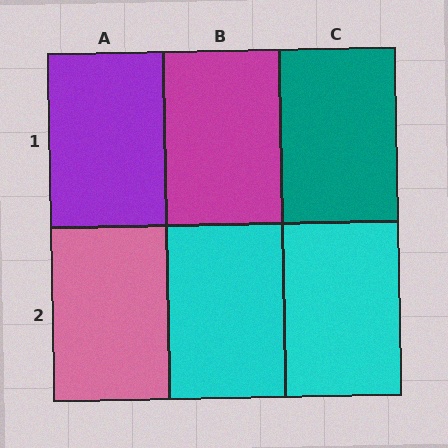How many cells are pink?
1 cell is pink.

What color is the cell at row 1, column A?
Purple.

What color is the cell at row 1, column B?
Magenta.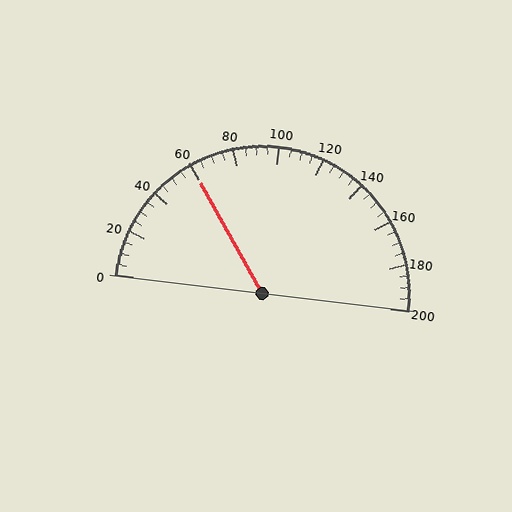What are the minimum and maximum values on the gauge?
The gauge ranges from 0 to 200.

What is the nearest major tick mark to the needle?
The nearest major tick mark is 60.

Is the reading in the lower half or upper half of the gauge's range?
The reading is in the lower half of the range (0 to 200).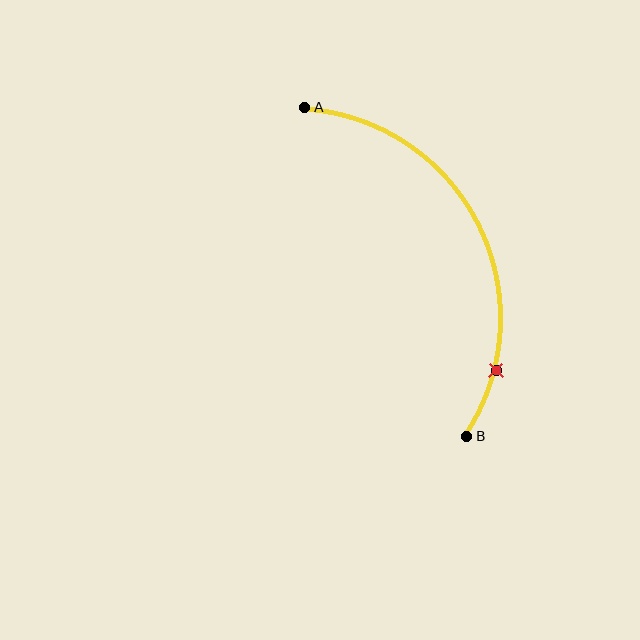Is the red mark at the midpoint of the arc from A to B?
No. The red mark lies on the arc but is closer to endpoint B. The arc midpoint would be at the point on the curve equidistant along the arc from both A and B.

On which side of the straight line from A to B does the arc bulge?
The arc bulges to the right of the straight line connecting A and B.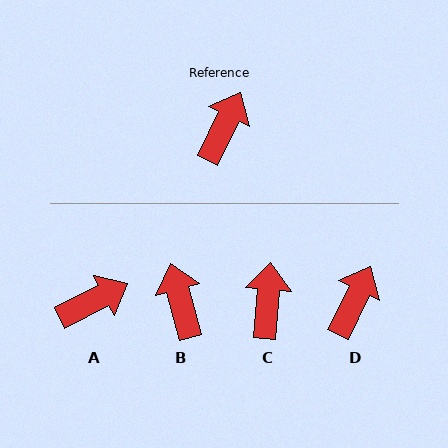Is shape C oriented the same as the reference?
No, it is off by about 21 degrees.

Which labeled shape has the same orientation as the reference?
D.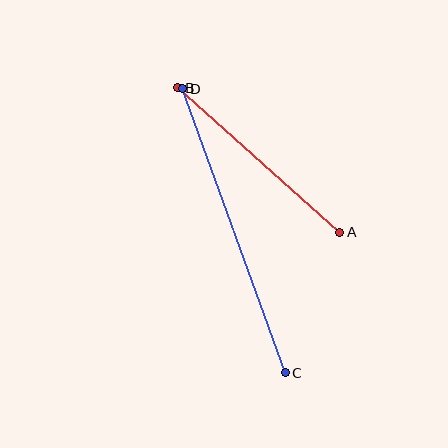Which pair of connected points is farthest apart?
Points C and D are farthest apart.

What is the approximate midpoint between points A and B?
The midpoint is at approximately (259, 160) pixels.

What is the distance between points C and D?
The distance is approximately 302 pixels.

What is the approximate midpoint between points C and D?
The midpoint is at approximately (234, 231) pixels.